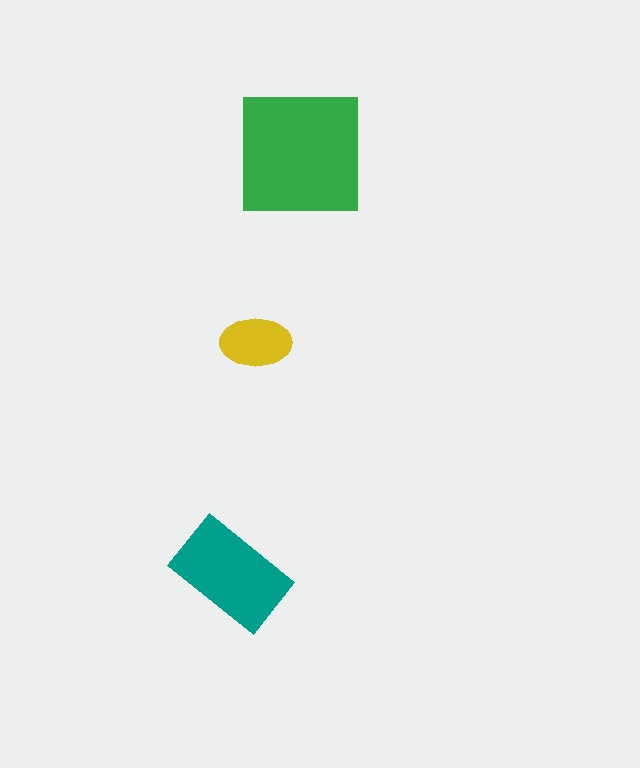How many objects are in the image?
There are 3 objects in the image.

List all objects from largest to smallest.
The green square, the teal rectangle, the yellow ellipse.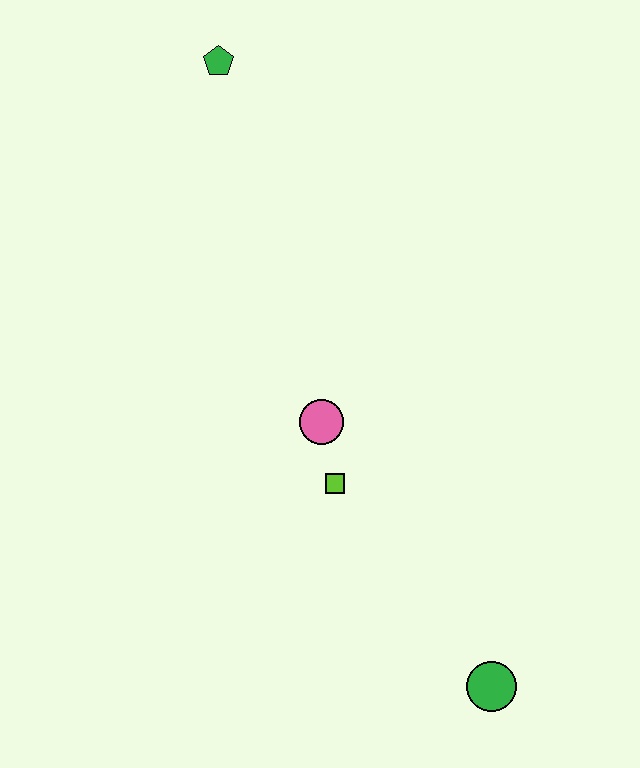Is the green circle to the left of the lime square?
No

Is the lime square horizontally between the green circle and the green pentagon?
Yes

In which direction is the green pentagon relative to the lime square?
The green pentagon is above the lime square.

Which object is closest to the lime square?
The pink circle is closest to the lime square.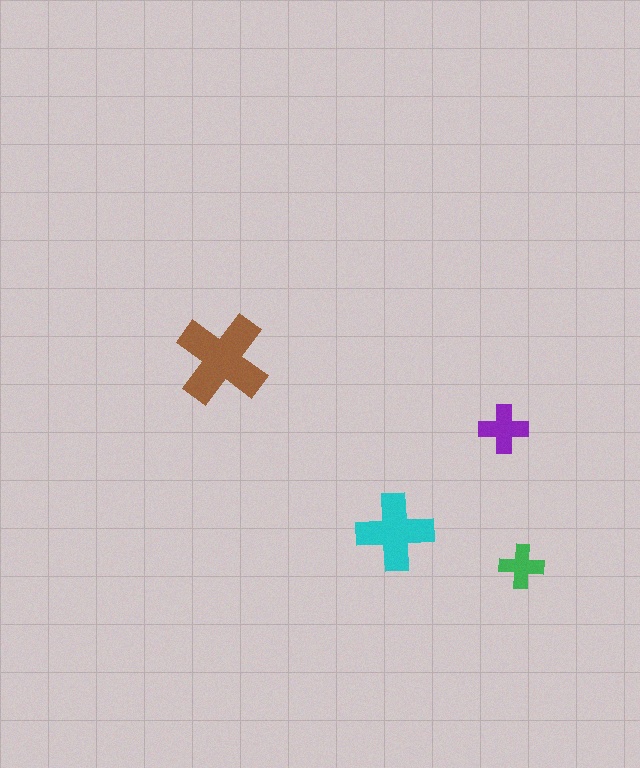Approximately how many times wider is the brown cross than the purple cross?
About 2 times wider.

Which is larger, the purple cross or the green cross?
The purple one.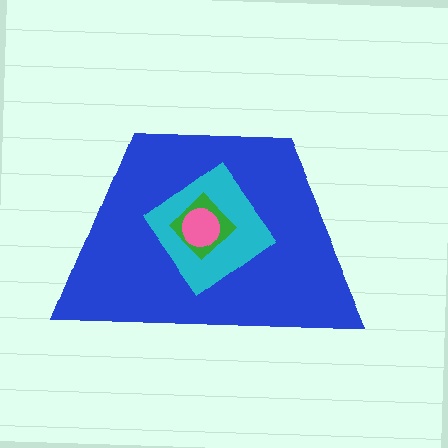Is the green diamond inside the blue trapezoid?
Yes.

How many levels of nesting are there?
4.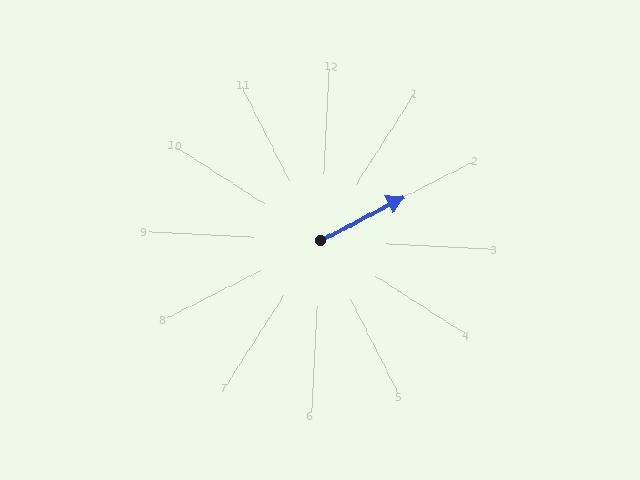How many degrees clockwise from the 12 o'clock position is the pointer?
Approximately 60 degrees.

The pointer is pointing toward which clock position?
Roughly 2 o'clock.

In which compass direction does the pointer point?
Northeast.